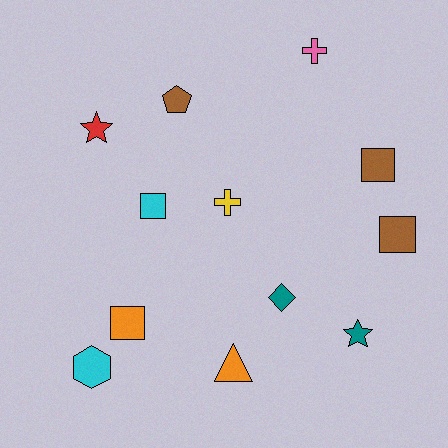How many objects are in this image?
There are 12 objects.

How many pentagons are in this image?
There is 1 pentagon.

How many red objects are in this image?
There is 1 red object.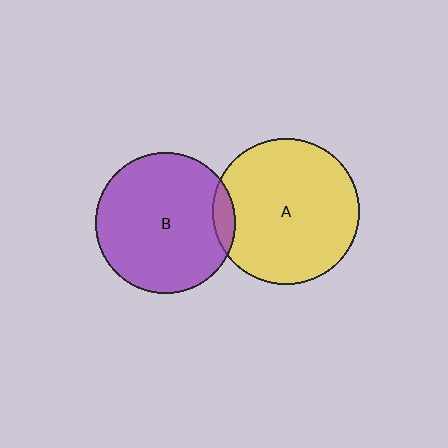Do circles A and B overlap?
Yes.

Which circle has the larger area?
Circle A (yellow).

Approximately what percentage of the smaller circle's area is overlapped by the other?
Approximately 10%.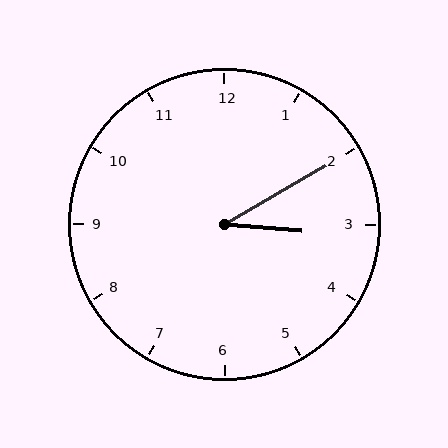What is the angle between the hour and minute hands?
Approximately 35 degrees.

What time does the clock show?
3:10.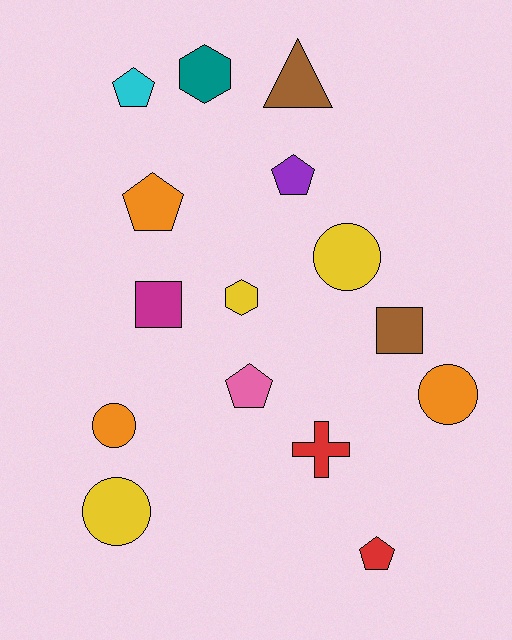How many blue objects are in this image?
There are no blue objects.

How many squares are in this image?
There are 2 squares.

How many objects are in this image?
There are 15 objects.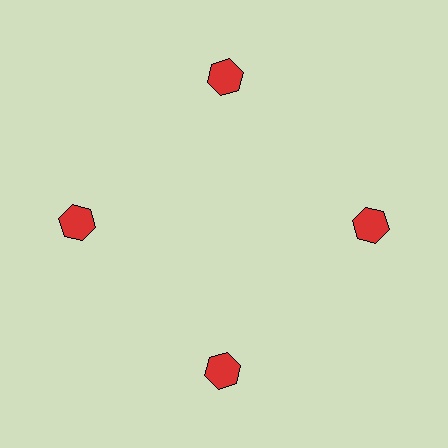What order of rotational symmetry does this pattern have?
This pattern has 4-fold rotational symmetry.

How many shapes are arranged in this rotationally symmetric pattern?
There are 4 shapes, arranged in 4 groups of 1.